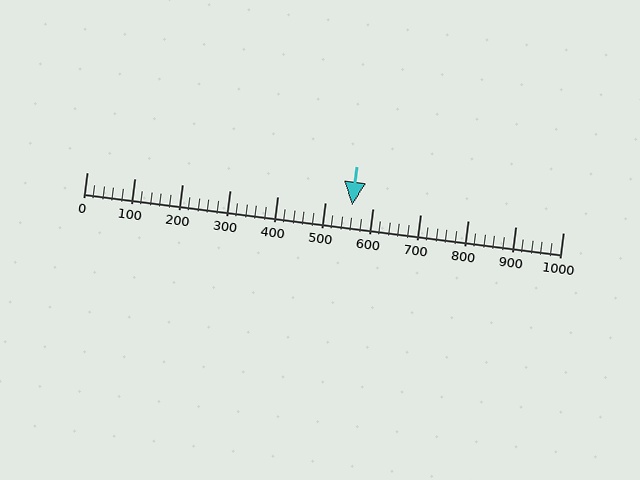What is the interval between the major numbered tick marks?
The major tick marks are spaced 100 units apart.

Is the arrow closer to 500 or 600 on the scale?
The arrow is closer to 600.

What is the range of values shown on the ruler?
The ruler shows values from 0 to 1000.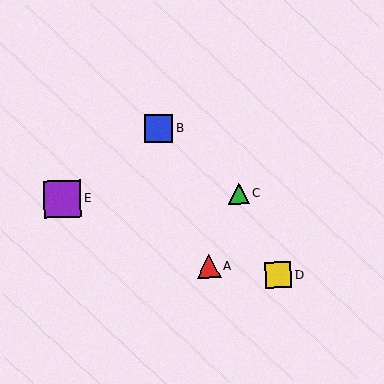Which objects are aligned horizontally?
Objects C, E are aligned horizontally.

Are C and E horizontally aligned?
Yes, both are at y≈193.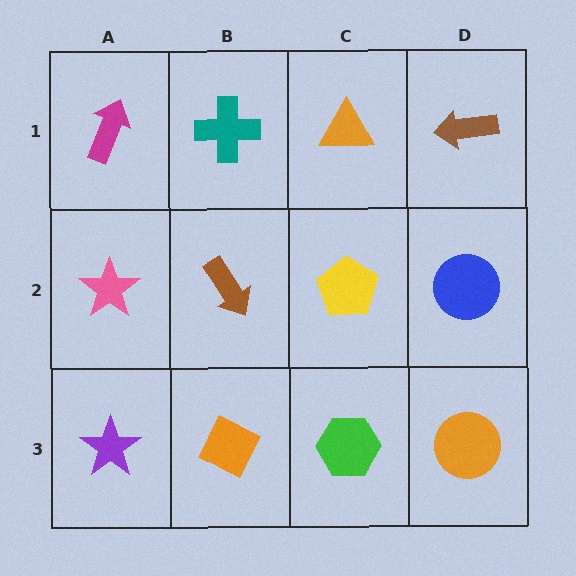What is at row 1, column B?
A teal cross.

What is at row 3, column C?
A green hexagon.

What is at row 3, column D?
An orange circle.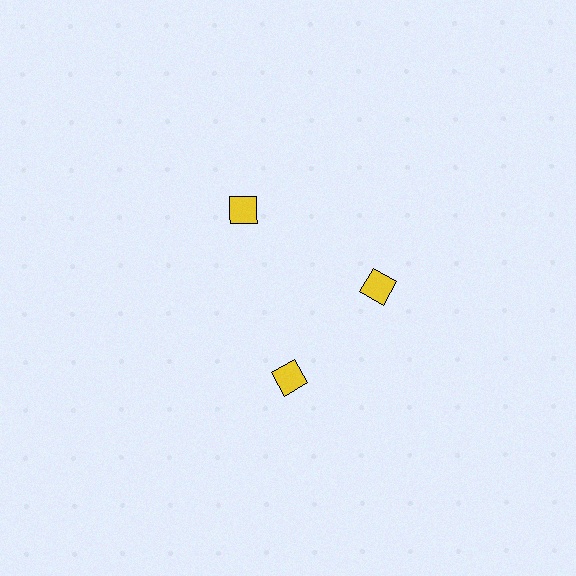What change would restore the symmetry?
The symmetry would be restored by rotating it back into even spacing with its neighbors so that all 3 squares sit at equal angles and equal distance from the center.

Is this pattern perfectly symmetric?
No. The 3 yellow squares are arranged in a ring, but one element near the 7 o'clock position is rotated out of alignment along the ring, breaking the 3-fold rotational symmetry.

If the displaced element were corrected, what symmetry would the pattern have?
It would have 3-fold rotational symmetry — the pattern would map onto itself every 120 degrees.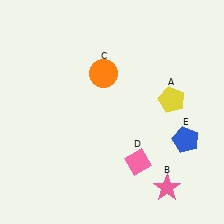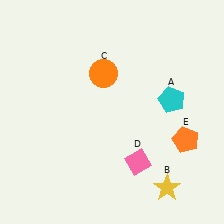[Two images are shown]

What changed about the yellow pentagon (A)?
In Image 1, A is yellow. In Image 2, it changed to cyan.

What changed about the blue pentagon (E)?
In Image 1, E is blue. In Image 2, it changed to orange.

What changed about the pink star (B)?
In Image 1, B is pink. In Image 2, it changed to yellow.